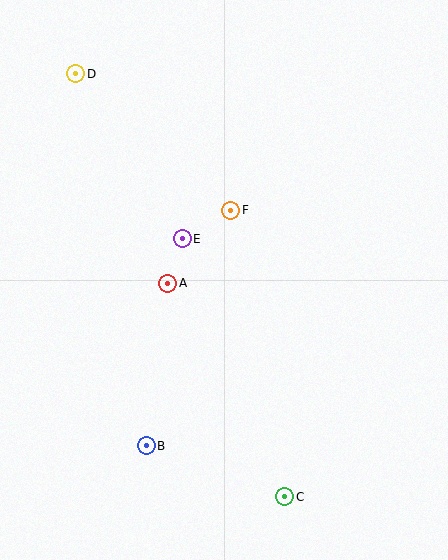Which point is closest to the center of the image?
Point A at (168, 283) is closest to the center.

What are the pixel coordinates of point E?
Point E is at (182, 239).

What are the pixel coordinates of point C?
Point C is at (285, 497).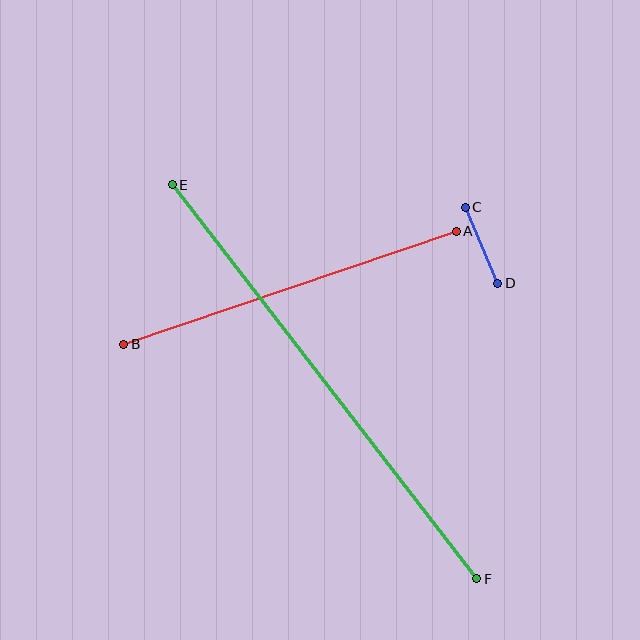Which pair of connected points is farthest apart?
Points E and F are farthest apart.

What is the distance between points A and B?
The distance is approximately 351 pixels.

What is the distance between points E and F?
The distance is approximately 498 pixels.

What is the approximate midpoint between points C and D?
The midpoint is at approximately (482, 245) pixels.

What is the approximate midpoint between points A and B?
The midpoint is at approximately (290, 288) pixels.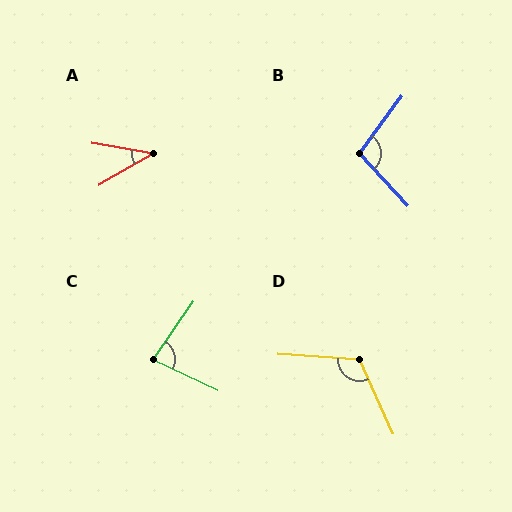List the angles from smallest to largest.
A (40°), C (81°), B (101°), D (118°).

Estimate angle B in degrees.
Approximately 101 degrees.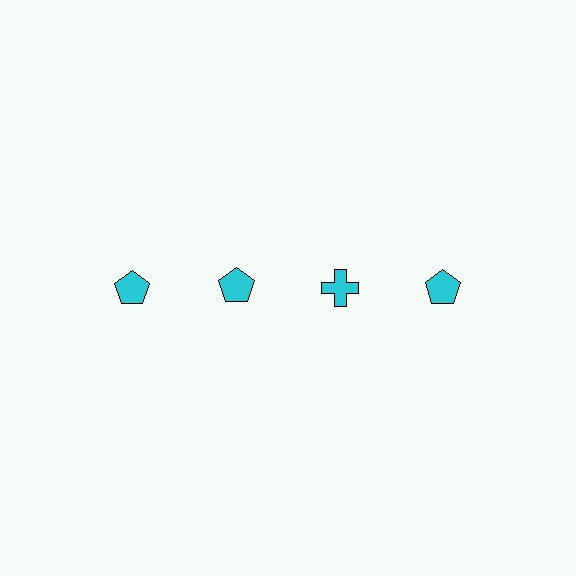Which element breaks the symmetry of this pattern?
The cyan cross in the top row, center column breaks the symmetry. All other shapes are cyan pentagons.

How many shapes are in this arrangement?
There are 4 shapes arranged in a grid pattern.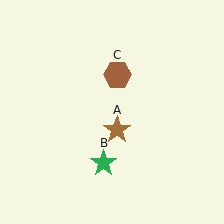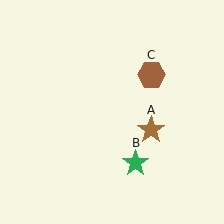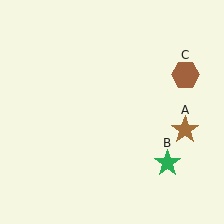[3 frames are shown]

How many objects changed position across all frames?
3 objects changed position: brown star (object A), green star (object B), brown hexagon (object C).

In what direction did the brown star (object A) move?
The brown star (object A) moved right.